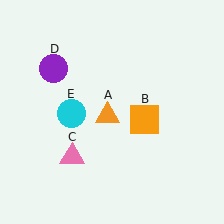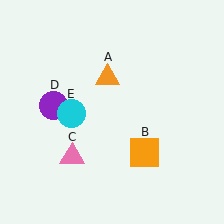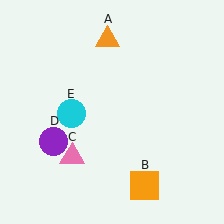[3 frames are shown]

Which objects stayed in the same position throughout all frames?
Pink triangle (object C) and cyan circle (object E) remained stationary.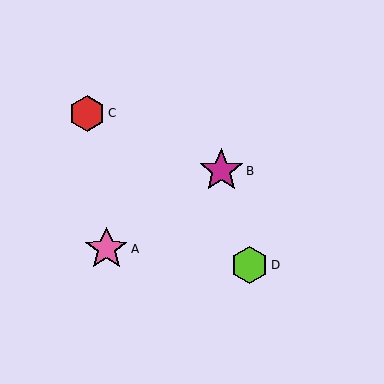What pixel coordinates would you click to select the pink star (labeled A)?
Click at (106, 249) to select the pink star A.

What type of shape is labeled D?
Shape D is a lime hexagon.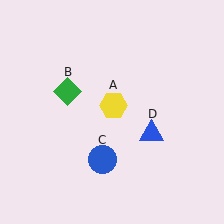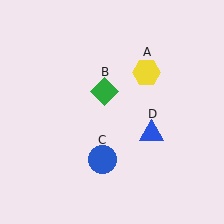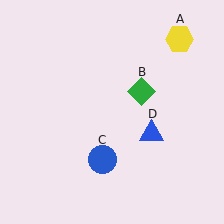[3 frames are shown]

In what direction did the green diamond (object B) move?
The green diamond (object B) moved right.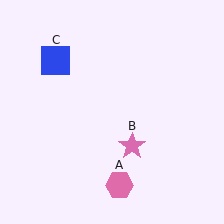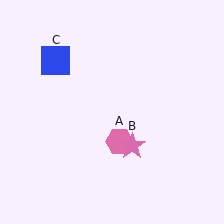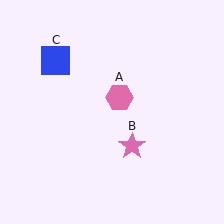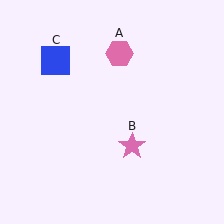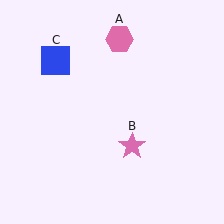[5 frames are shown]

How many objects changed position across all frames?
1 object changed position: pink hexagon (object A).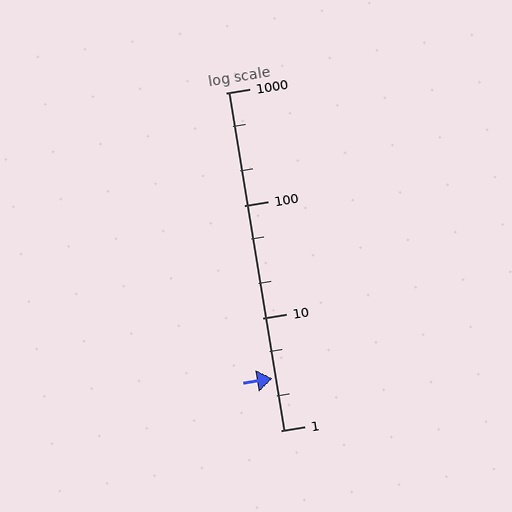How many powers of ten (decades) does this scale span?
The scale spans 3 decades, from 1 to 1000.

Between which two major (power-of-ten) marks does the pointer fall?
The pointer is between 1 and 10.